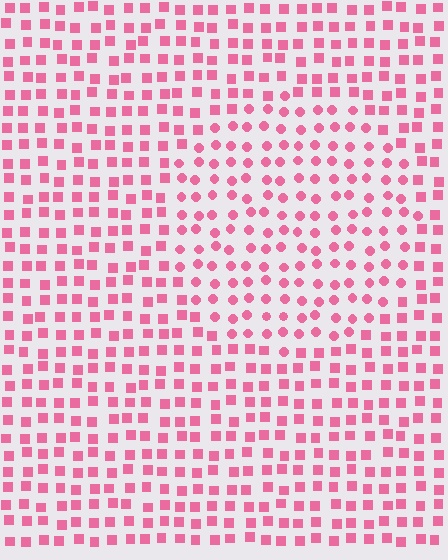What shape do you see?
I see a circle.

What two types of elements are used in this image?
The image uses circles inside the circle region and squares outside it.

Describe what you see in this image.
The image is filled with small pink elements arranged in a uniform grid. A circle-shaped region contains circles, while the surrounding area contains squares. The boundary is defined purely by the change in element shape.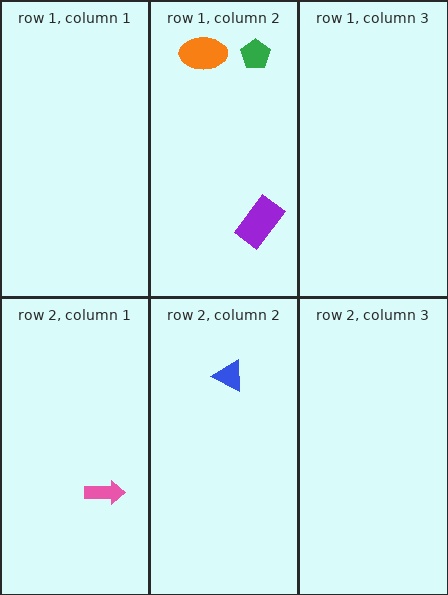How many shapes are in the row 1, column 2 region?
3.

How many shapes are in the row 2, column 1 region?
1.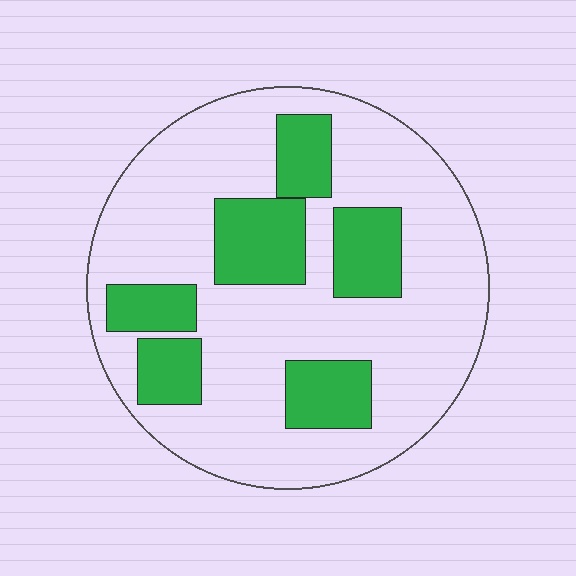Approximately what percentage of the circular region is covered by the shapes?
Approximately 25%.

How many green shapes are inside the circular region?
6.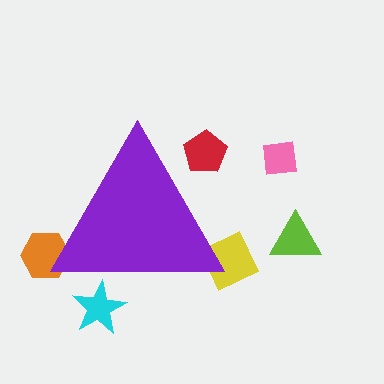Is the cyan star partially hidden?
Yes, the cyan star is partially hidden behind the purple triangle.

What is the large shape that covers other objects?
A purple triangle.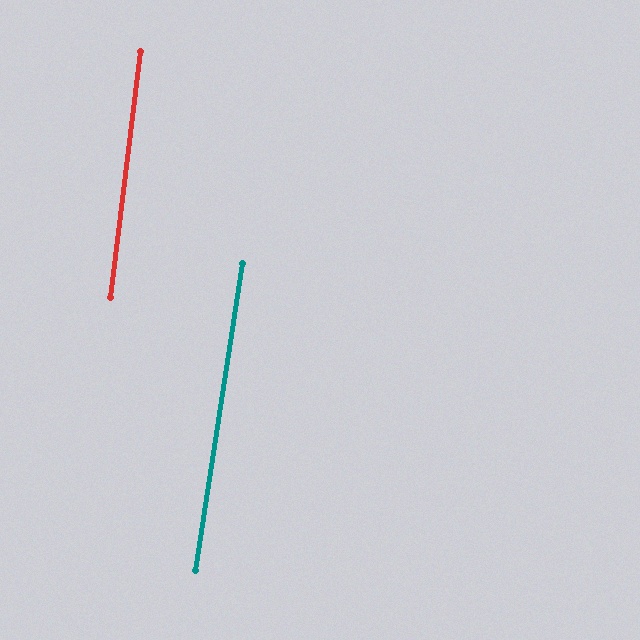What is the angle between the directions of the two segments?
Approximately 2 degrees.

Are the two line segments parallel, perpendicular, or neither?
Parallel — their directions differ by only 1.8°.